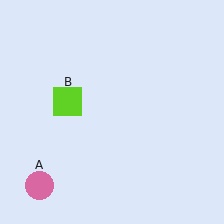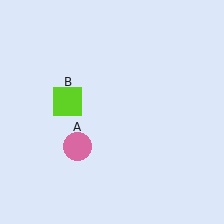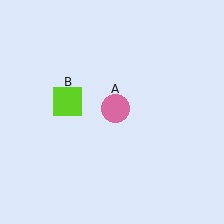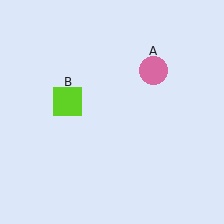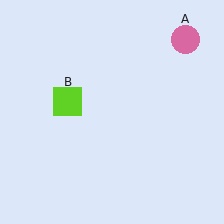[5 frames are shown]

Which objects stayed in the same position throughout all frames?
Lime square (object B) remained stationary.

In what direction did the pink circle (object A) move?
The pink circle (object A) moved up and to the right.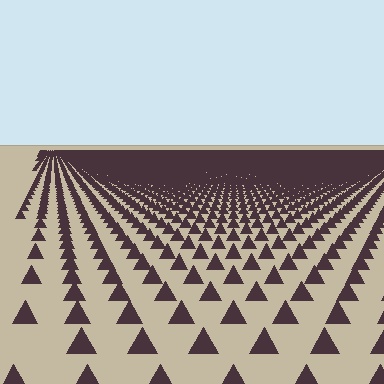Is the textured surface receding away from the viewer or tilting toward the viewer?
The surface is receding away from the viewer. Texture elements get smaller and denser toward the top.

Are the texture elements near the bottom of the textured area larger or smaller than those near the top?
Larger. Near the bottom, elements are closer to the viewer and appear at a bigger on-screen size.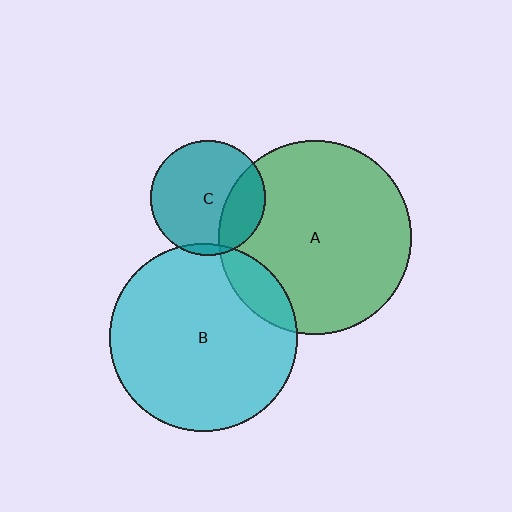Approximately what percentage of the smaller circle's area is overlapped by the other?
Approximately 5%.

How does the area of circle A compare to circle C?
Approximately 2.8 times.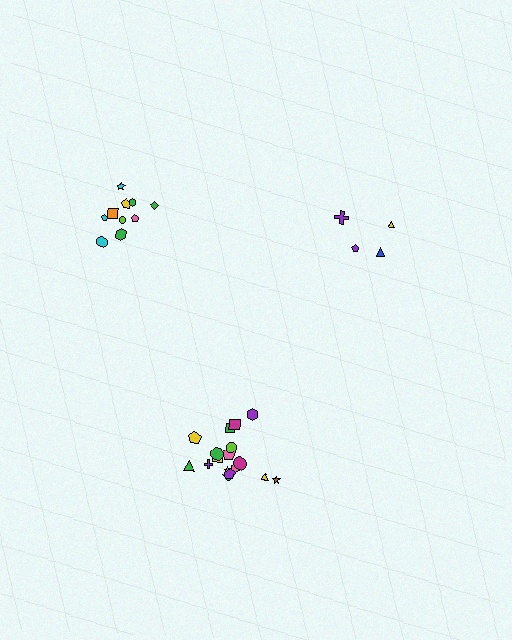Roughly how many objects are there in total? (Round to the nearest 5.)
Roughly 30 objects in total.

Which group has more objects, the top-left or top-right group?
The top-left group.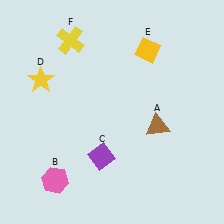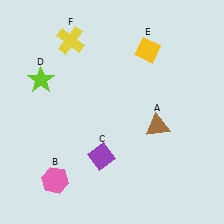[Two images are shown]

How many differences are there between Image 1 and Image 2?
There is 1 difference between the two images.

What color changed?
The star (D) changed from yellow in Image 1 to lime in Image 2.